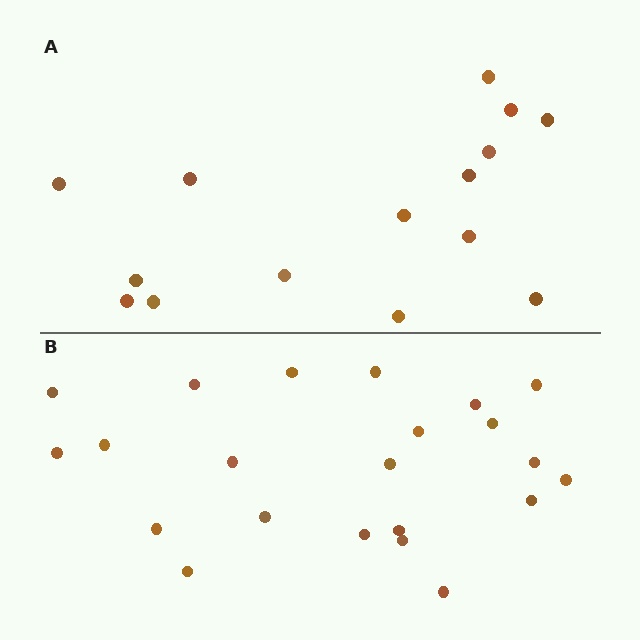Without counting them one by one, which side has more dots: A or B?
Region B (the bottom region) has more dots.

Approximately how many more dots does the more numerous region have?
Region B has roughly 8 or so more dots than region A.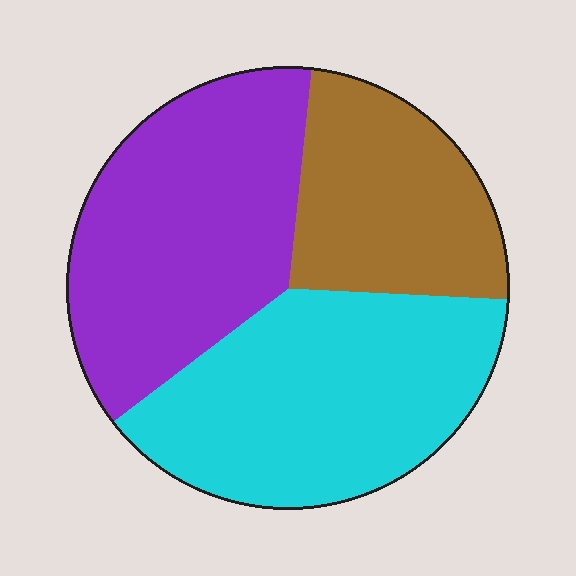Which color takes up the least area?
Brown, at roughly 25%.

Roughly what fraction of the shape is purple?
Purple covers 37% of the shape.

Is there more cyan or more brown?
Cyan.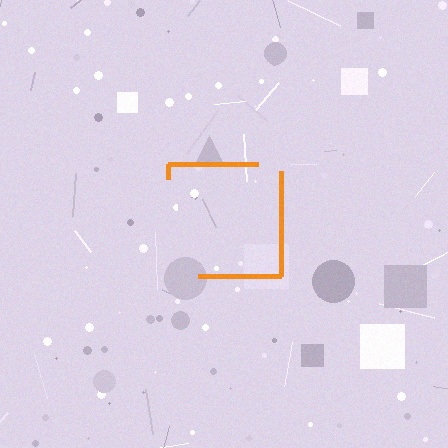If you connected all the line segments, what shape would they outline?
They would outline a square.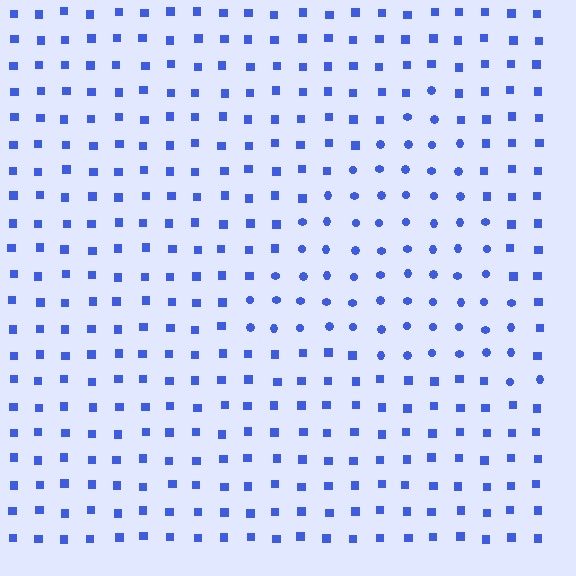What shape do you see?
I see a triangle.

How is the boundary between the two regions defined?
The boundary is defined by a change in element shape: circles inside vs. squares outside. All elements share the same color and spacing.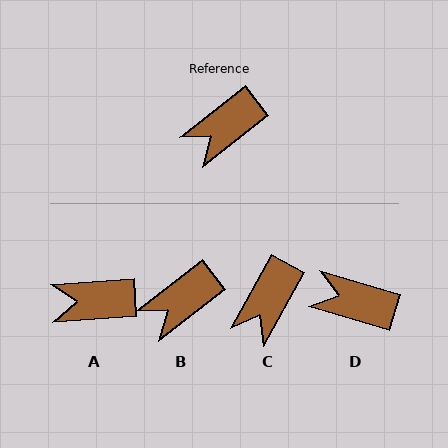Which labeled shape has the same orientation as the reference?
B.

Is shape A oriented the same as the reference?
No, it is off by about 34 degrees.